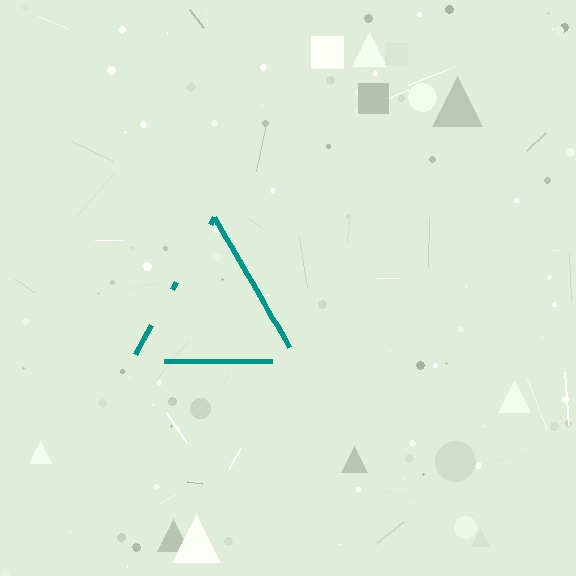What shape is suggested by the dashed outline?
The dashed outline suggests a triangle.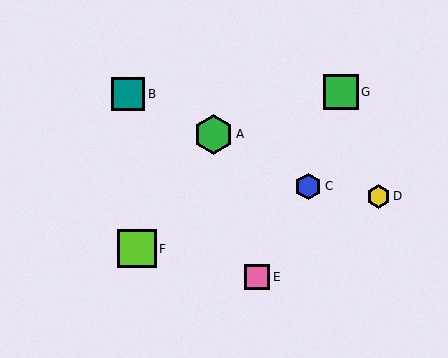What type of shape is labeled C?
Shape C is a blue hexagon.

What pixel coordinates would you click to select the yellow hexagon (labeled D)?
Click at (378, 196) to select the yellow hexagon D.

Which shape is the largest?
The green hexagon (labeled A) is the largest.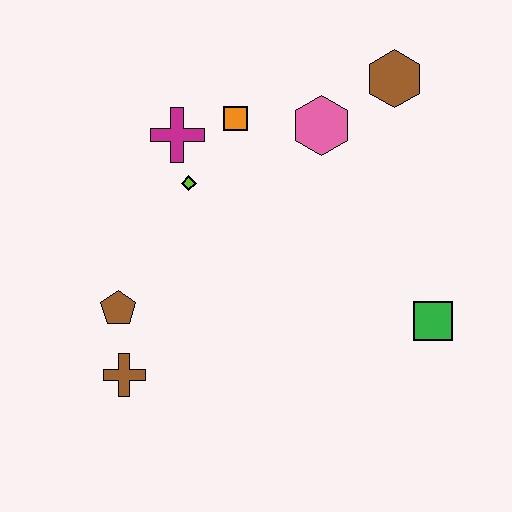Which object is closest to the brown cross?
The brown pentagon is closest to the brown cross.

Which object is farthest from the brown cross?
The brown hexagon is farthest from the brown cross.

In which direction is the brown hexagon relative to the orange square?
The brown hexagon is to the right of the orange square.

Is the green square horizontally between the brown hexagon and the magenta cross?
No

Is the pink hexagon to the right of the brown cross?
Yes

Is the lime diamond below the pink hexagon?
Yes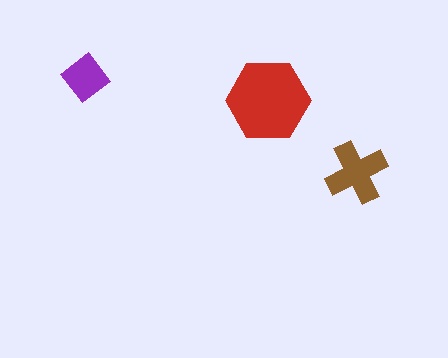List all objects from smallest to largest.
The purple diamond, the brown cross, the red hexagon.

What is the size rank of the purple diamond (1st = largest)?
3rd.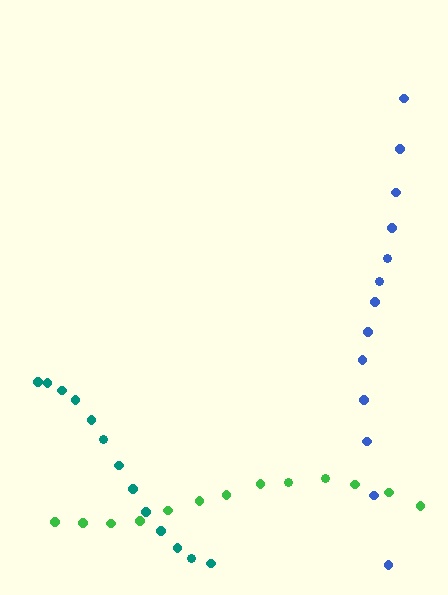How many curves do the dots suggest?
There are 3 distinct paths.